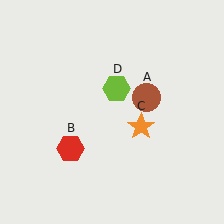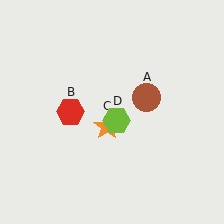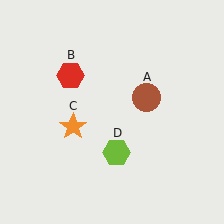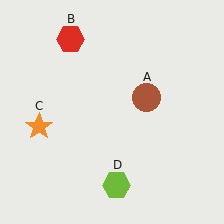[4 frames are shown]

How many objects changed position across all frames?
3 objects changed position: red hexagon (object B), orange star (object C), lime hexagon (object D).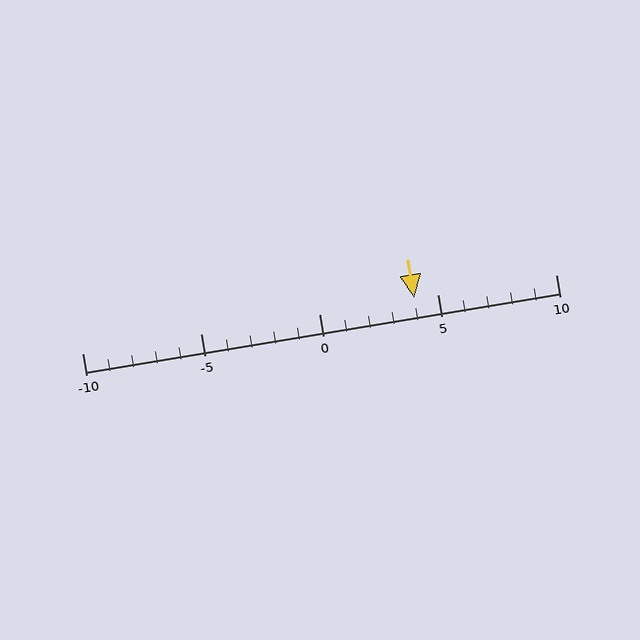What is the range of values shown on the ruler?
The ruler shows values from -10 to 10.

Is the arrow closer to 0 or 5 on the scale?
The arrow is closer to 5.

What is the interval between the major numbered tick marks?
The major tick marks are spaced 5 units apart.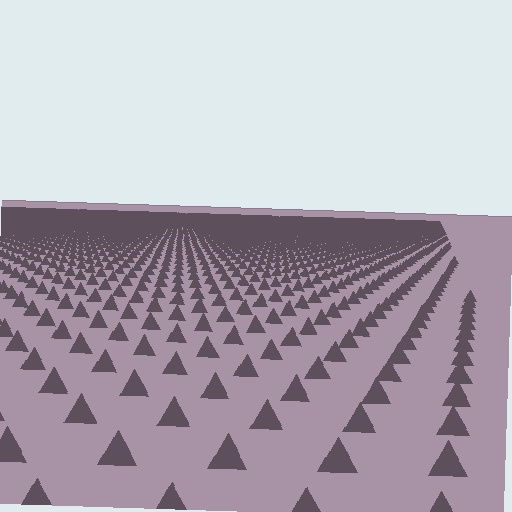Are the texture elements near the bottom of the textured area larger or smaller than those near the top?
Larger. Near the bottom, elements are closer to the viewer and appear at a bigger on-screen size.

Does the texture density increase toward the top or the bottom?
Density increases toward the top.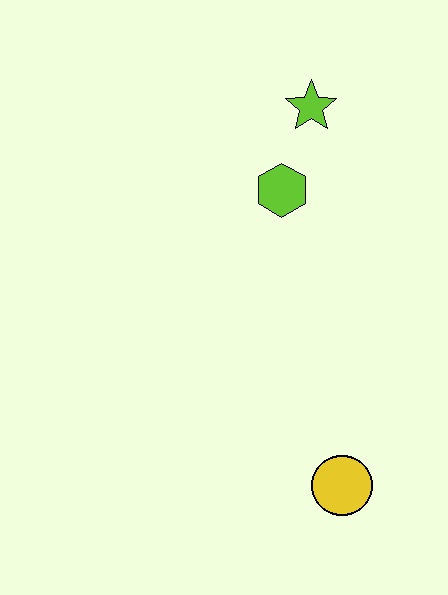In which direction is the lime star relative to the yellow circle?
The lime star is above the yellow circle.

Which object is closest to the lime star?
The lime hexagon is closest to the lime star.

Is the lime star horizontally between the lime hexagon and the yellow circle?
Yes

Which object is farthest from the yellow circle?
The lime star is farthest from the yellow circle.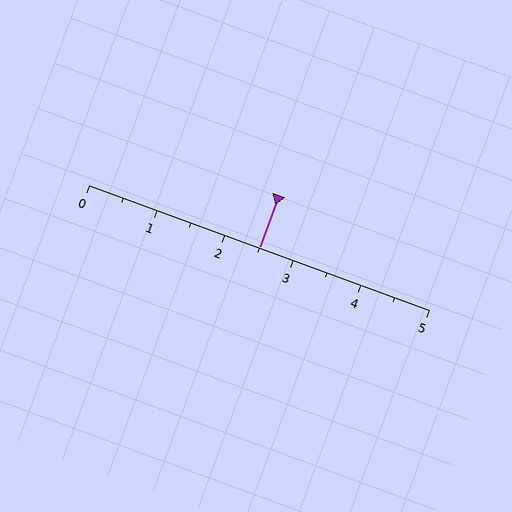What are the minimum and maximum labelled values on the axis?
The axis runs from 0 to 5.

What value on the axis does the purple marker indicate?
The marker indicates approximately 2.5.